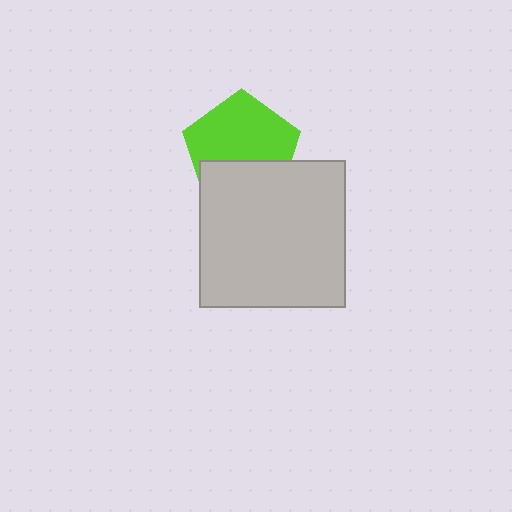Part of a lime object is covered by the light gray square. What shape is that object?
It is a pentagon.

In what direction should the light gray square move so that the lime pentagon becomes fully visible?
The light gray square should move down. That is the shortest direction to clear the overlap and leave the lime pentagon fully visible.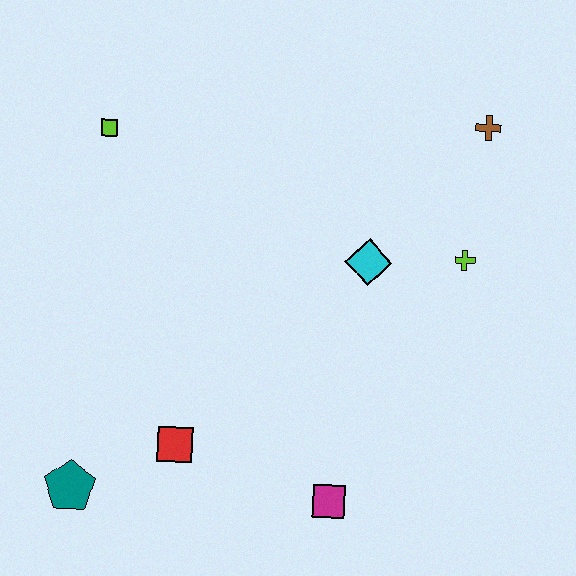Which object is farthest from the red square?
The brown cross is farthest from the red square.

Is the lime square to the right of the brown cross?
No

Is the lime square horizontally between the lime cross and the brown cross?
No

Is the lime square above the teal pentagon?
Yes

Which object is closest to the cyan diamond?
The lime cross is closest to the cyan diamond.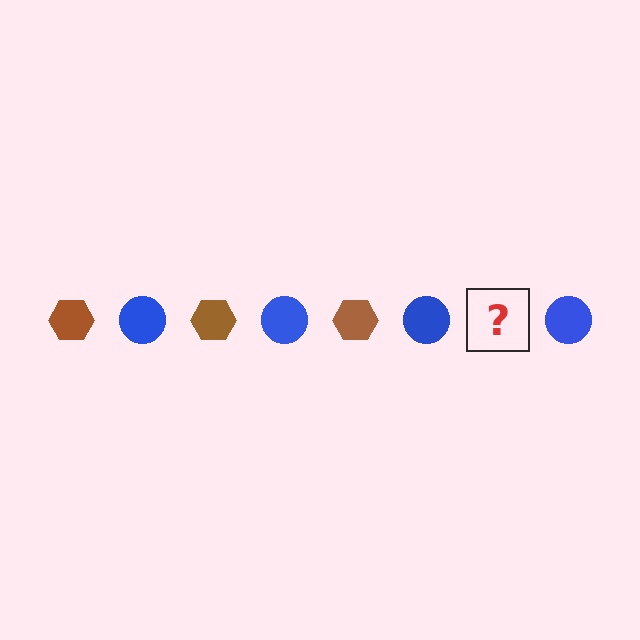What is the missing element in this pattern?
The missing element is a brown hexagon.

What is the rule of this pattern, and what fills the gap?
The rule is that the pattern alternates between brown hexagon and blue circle. The gap should be filled with a brown hexagon.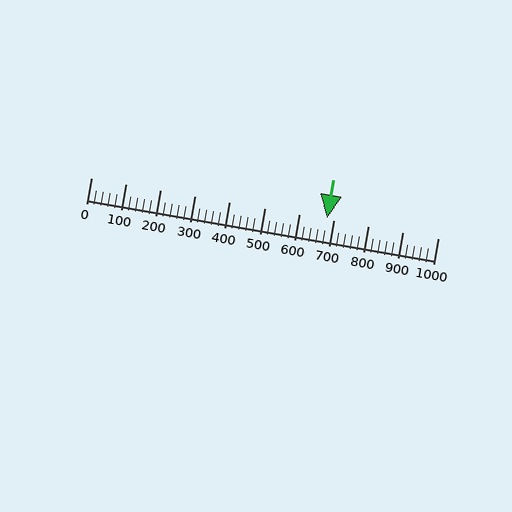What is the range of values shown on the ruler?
The ruler shows values from 0 to 1000.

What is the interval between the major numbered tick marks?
The major tick marks are spaced 100 units apart.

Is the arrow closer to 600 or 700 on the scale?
The arrow is closer to 700.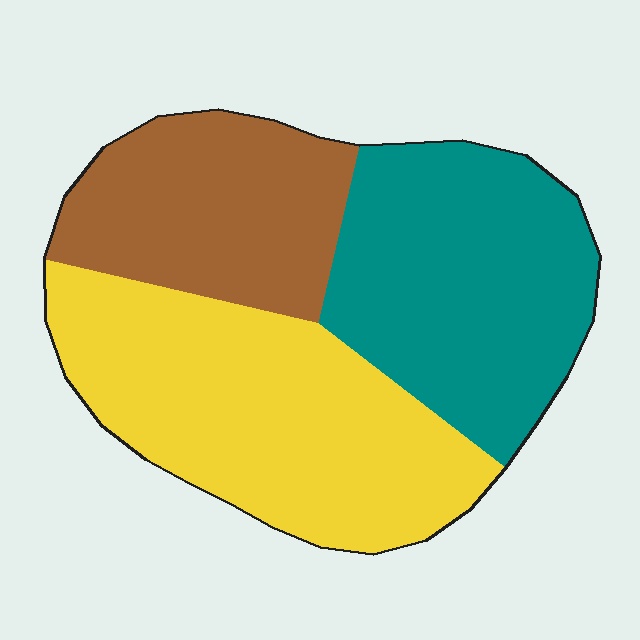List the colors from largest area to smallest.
From largest to smallest: yellow, teal, brown.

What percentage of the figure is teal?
Teal covers 34% of the figure.